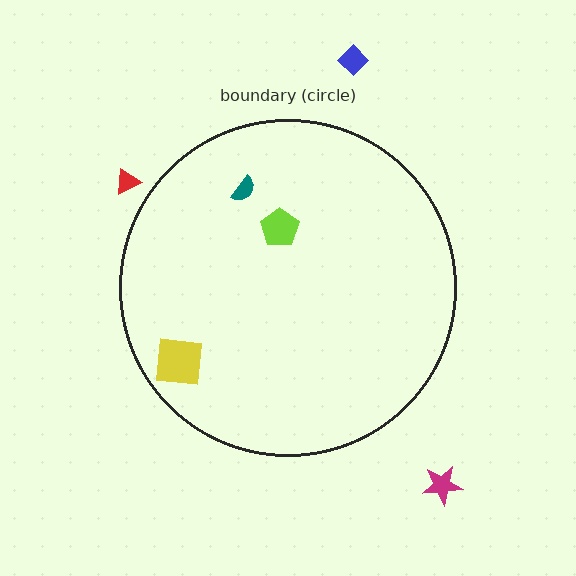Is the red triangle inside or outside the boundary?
Outside.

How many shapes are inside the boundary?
3 inside, 3 outside.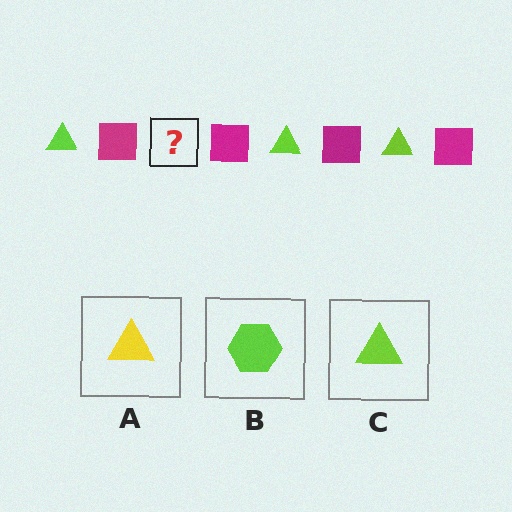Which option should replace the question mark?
Option C.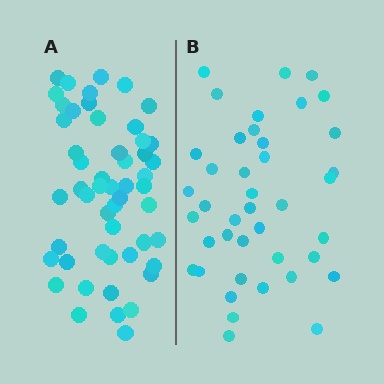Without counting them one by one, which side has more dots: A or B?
Region A (the left region) has more dots.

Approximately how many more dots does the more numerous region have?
Region A has roughly 12 or so more dots than region B.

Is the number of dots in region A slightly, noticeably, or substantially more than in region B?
Region A has noticeably more, but not dramatically so. The ratio is roughly 1.3 to 1.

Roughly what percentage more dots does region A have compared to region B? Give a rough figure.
About 25% more.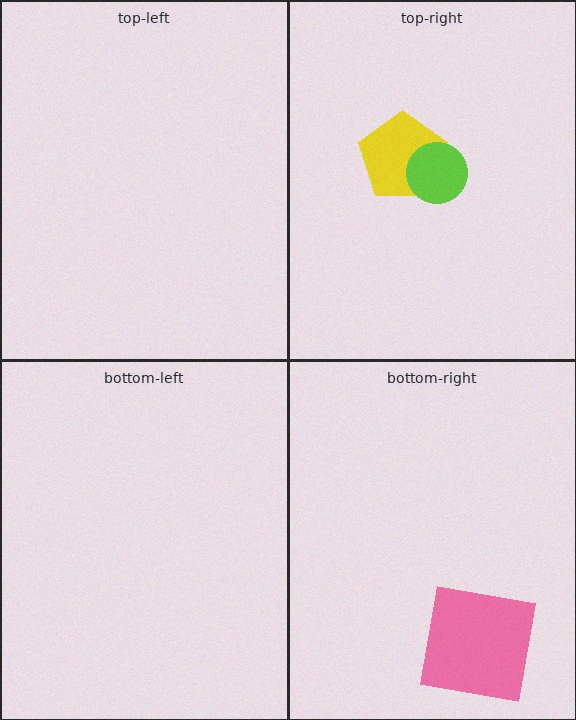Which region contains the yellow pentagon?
The top-right region.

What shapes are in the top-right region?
The yellow pentagon, the lime circle.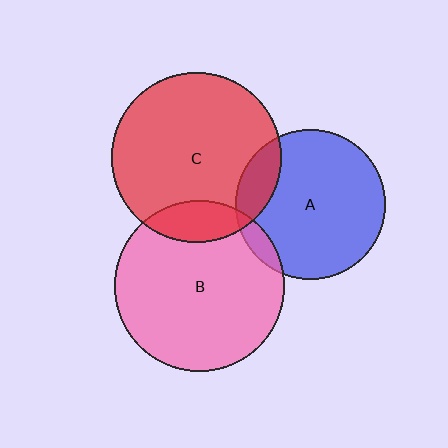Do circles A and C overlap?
Yes.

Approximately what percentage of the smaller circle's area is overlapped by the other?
Approximately 15%.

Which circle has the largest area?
Circle C (red).